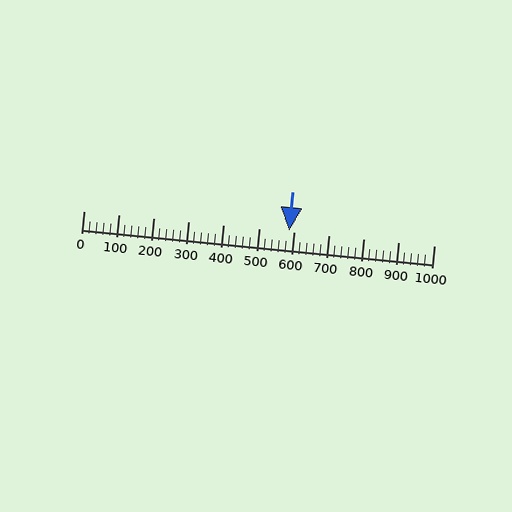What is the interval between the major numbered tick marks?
The major tick marks are spaced 100 units apart.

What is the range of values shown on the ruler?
The ruler shows values from 0 to 1000.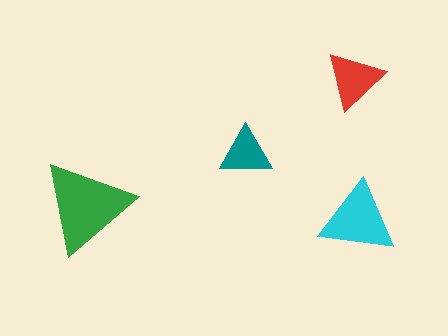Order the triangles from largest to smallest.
the green one, the cyan one, the red one, the teal one.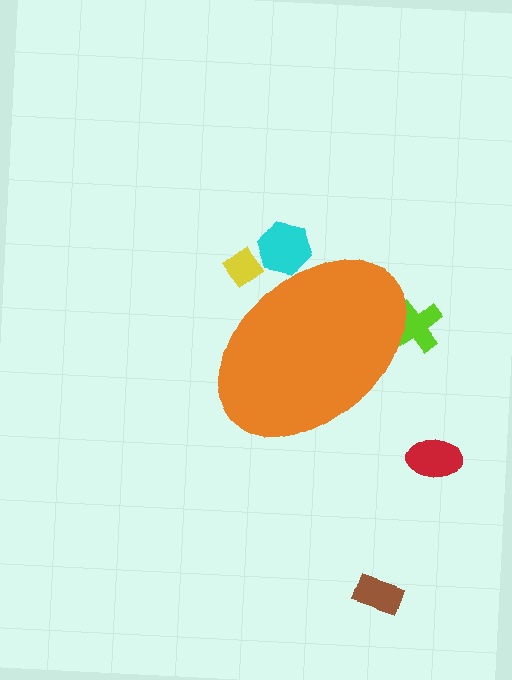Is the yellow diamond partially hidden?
Yes, the yellow diamond is partially hidden behind the orange ellipse.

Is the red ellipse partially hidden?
No, the red ellipse is fully visible.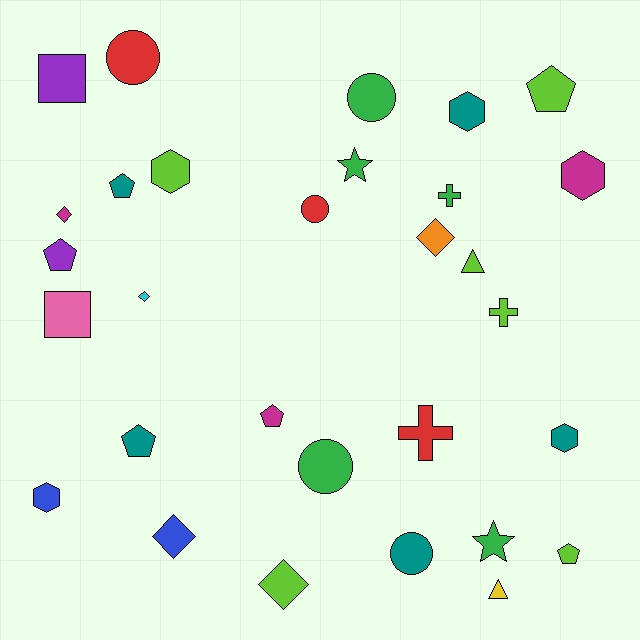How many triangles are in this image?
There are 2 triangles.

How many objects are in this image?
There are 30 objects.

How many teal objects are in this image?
There are 5 teal objects.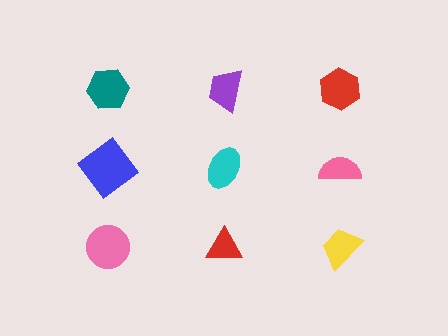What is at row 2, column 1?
A blue diamond.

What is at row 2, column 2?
A cyan ellipse.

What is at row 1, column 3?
A red hexagon.